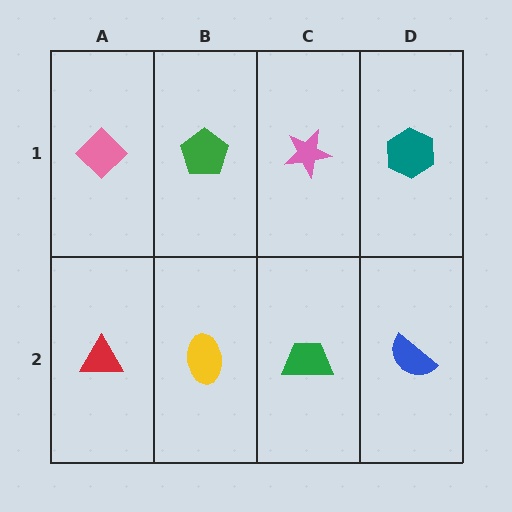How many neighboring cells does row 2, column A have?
2.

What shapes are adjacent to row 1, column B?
A yellow ellipse (row 2, column B), a pink diamond (row 1, column A), a pink star (row 1, column C).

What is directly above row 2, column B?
A green pentagon.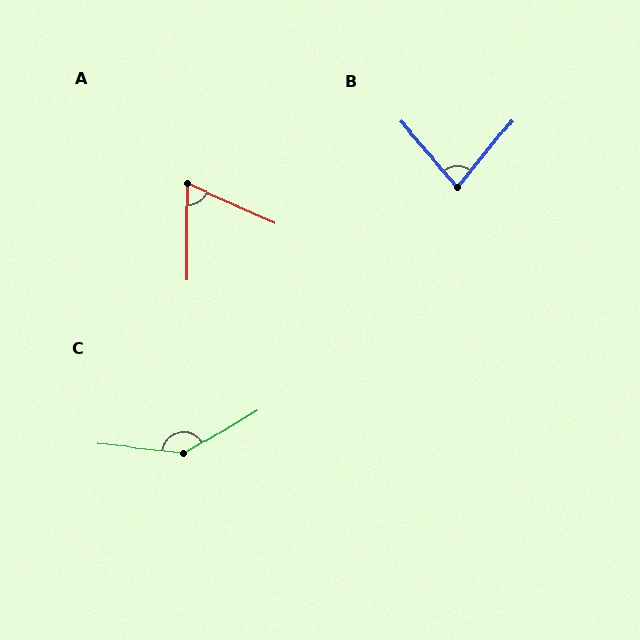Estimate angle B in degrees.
Approximately 80 degrees.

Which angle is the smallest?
A, at approximately 66 degrees.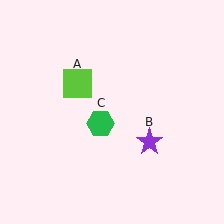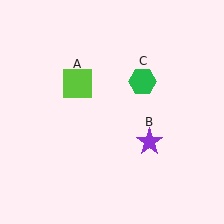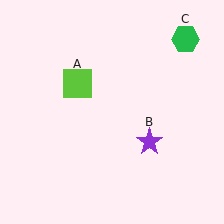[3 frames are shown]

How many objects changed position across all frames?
1 object changed position: green hexagon (object C).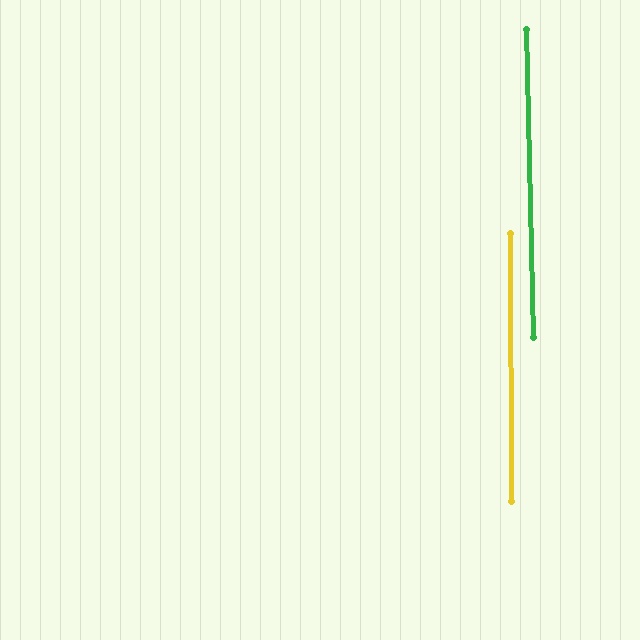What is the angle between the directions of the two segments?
Approximately 1 degree.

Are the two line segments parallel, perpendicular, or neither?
Parallel — their directions differ by only 1.2°.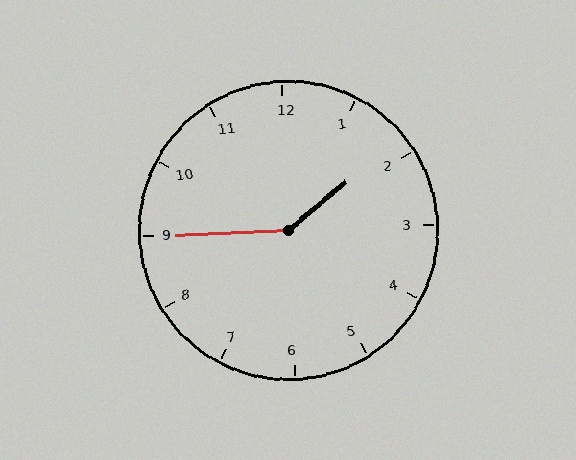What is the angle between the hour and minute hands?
Approximately 142 degrees.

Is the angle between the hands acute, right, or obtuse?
It is obtuse.